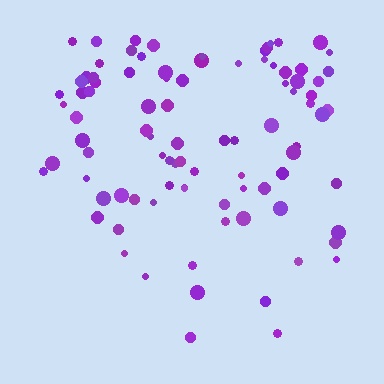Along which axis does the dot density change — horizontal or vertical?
Vertical.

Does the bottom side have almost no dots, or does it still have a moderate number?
Still a moderate number, just noticeably fewer than the top.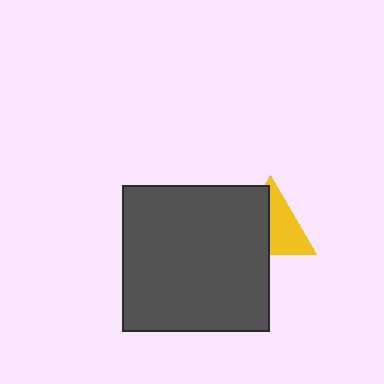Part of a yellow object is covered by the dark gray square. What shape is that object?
It is a triangle.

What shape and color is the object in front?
The object in front is a dark gray square.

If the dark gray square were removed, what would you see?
You would see the complete yellow triangle.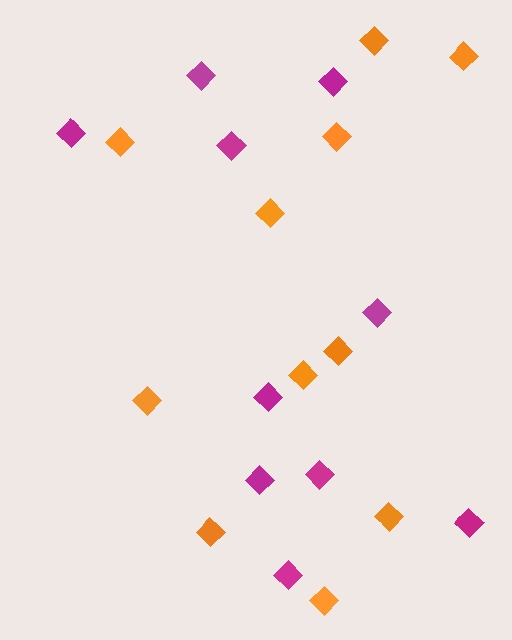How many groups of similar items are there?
There are 2 groups: one group of orange diamonds (11) and one group of magenta diamonds (10).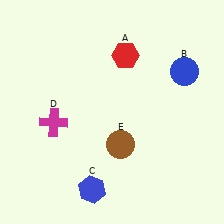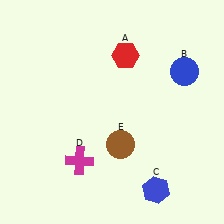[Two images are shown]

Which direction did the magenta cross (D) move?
The magenta cross (D) moved down.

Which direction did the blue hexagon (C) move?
The blue hexagon (C) moved right.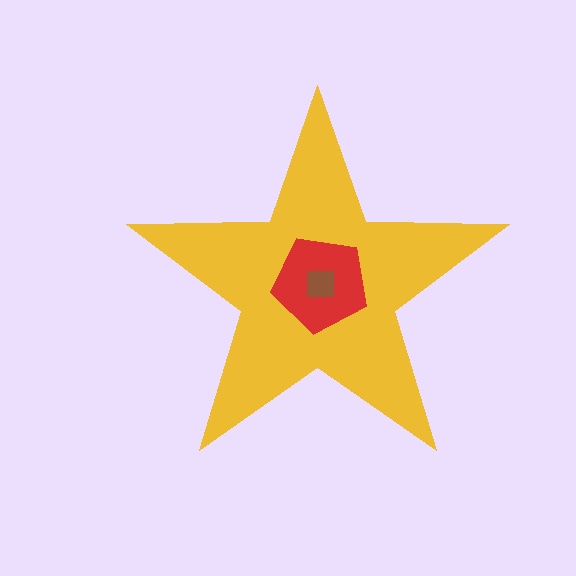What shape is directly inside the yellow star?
The red pentagon.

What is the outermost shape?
The yellow star.